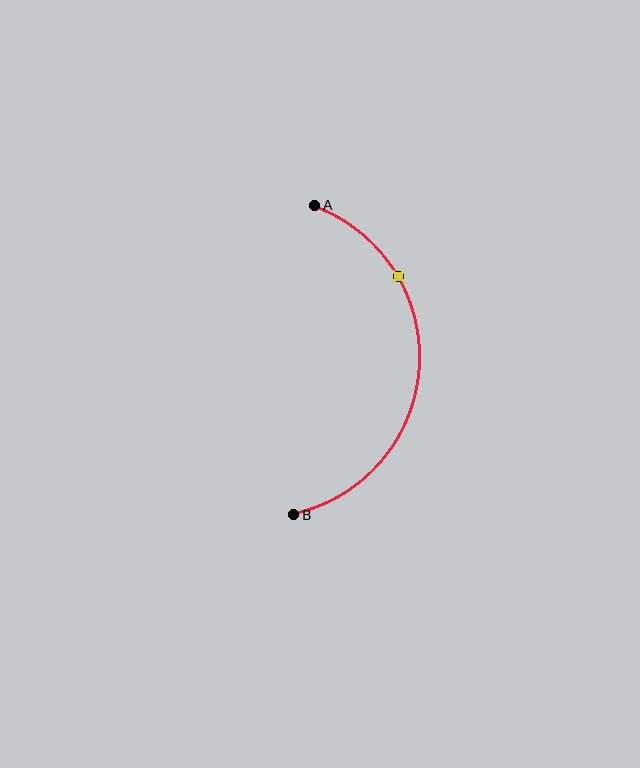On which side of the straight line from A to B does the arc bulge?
The arc bulges to the right of the straight line connecting A and B.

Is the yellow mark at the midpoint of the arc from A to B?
No. The yellow mark lies on the arc but is closer to endpoint A. The arc midpoint would be at the point on the curve equidistant along the arc from both A and B.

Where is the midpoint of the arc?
The arc midpoint is the point on the curve farthest from the straight line joining A and B. It sits to the right of that line.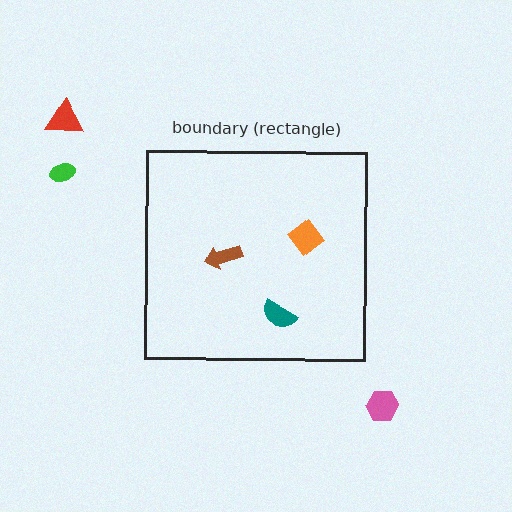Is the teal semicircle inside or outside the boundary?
Inside.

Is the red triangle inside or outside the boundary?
Outside.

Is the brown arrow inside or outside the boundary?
Inside.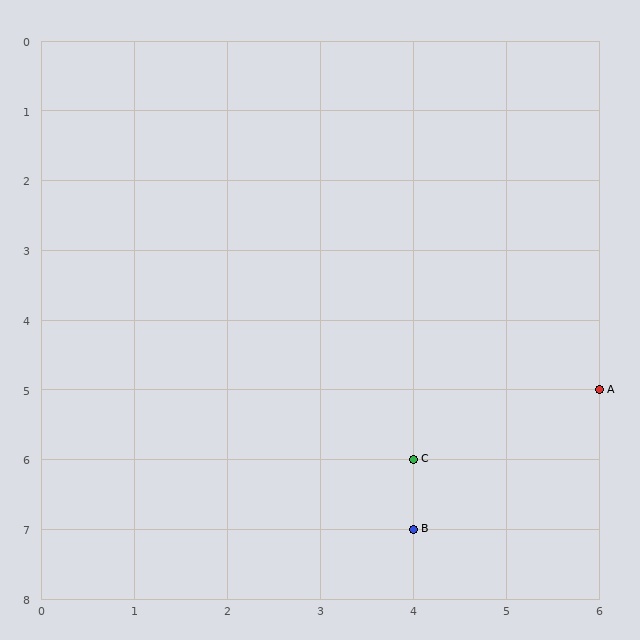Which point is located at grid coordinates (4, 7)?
Point B is at (4, 7).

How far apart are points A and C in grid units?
Points A and C are 2 columns and 1 row apart (about 2.2 grid units diagonally).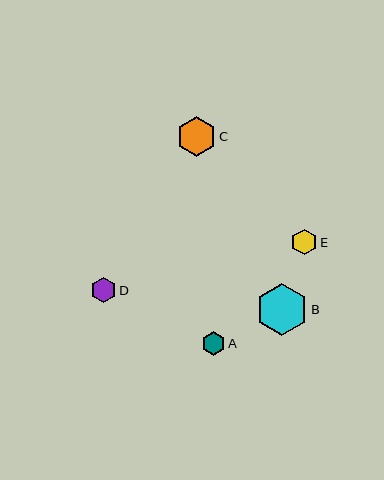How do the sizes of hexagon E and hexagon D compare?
Hexagon E and hexagon D are approximately the same size.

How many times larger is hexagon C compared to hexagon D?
Hexagon C is approximately 1.6 times the size of hexagon D.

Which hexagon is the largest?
Hexagon B is the largest with a size of approximately 52 pixels.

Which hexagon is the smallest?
Hexagon A is the smallest with a size of approximately 23 pixels.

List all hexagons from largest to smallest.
From largest to smallest: B, C, E, D, A.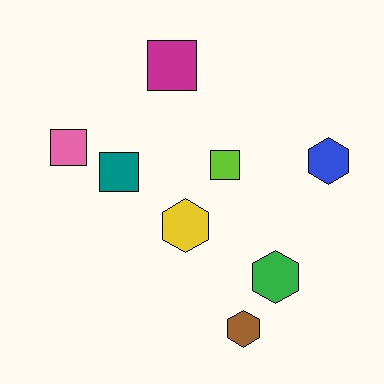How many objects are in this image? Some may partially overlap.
There are 8 objects.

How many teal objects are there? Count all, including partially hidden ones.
There is 1 teal object.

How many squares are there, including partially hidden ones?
There are 4 squares.